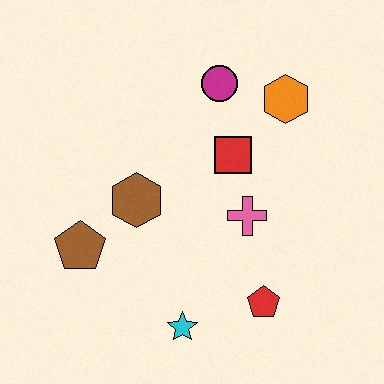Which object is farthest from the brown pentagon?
The orange hexagon is farthest from the brown pentagon.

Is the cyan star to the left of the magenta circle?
Yes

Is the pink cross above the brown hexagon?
No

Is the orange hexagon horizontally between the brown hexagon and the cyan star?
No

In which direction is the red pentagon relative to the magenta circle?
The red pentagon is below the magenta circle.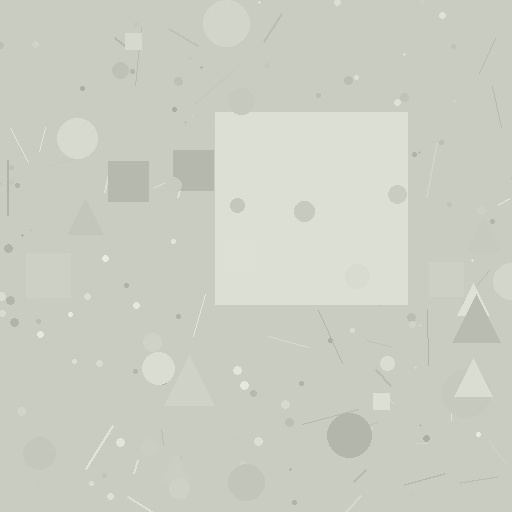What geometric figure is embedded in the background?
A square is embedded in the background.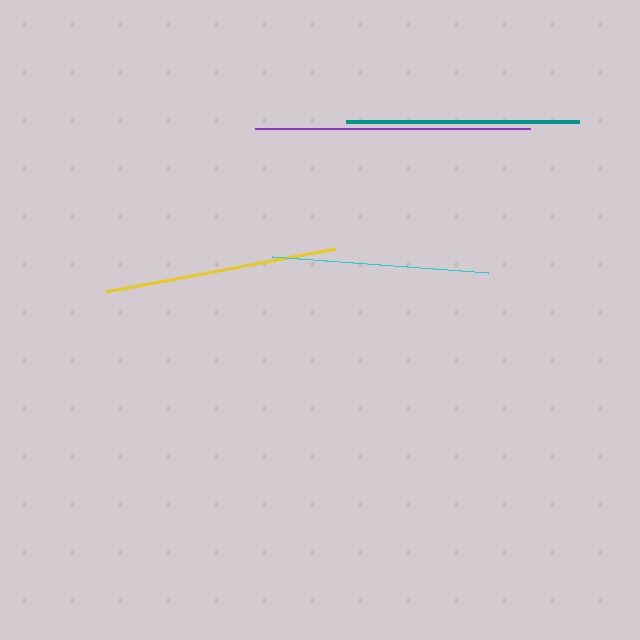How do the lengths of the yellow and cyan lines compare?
The yellow and cyan lines are approximately the same length.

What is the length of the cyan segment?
The cyan segment is approximately 216 pixels long.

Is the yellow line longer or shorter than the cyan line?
The yellow line is longer than the cyan line.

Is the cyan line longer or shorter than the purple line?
The purple line is longer than the cyan line.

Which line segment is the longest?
The purple line is the longest at approximately 274 pixels.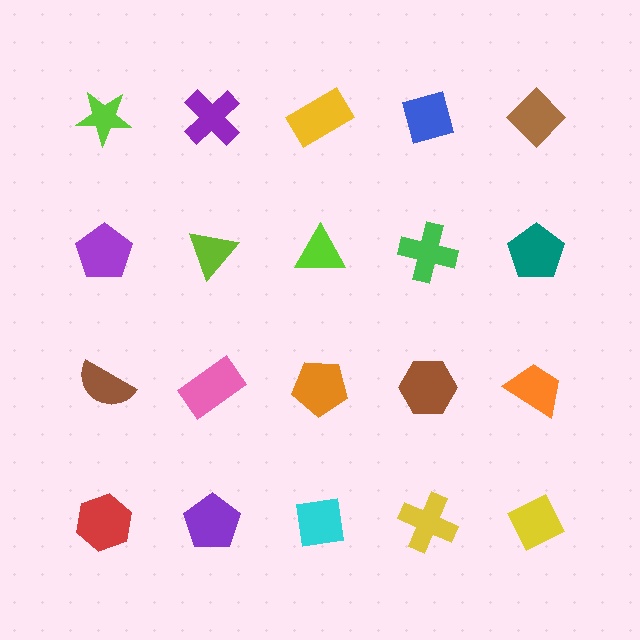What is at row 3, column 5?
An orange trapezoid.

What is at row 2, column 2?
A lime triangle.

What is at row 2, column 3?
A lime triangle.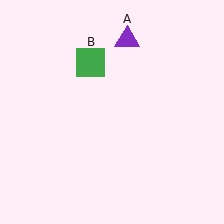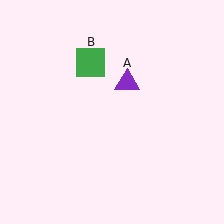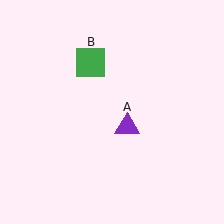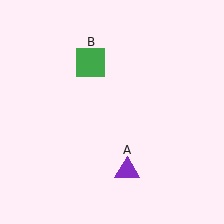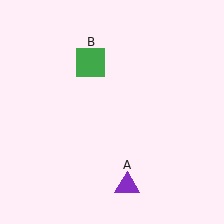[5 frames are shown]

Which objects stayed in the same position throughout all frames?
Green square (object B) remained stationary.